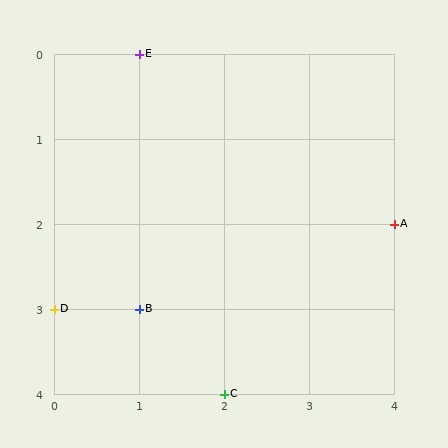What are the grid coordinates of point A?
Point A is at grid coordinates (4, 2).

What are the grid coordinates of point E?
Point E is at grid coordinates (1, 0).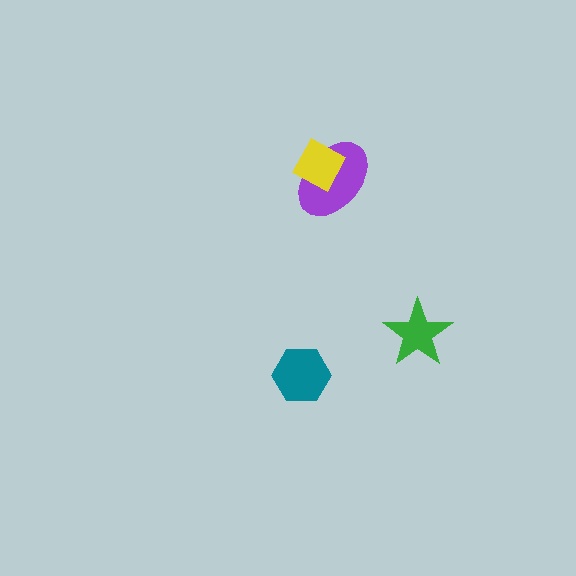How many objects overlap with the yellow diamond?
1 object overlaps with the yellow diamond.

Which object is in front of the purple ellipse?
The yellow diamond is in front of the purple ellipse.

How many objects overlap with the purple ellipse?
1 object overlaps with the purple ellipse.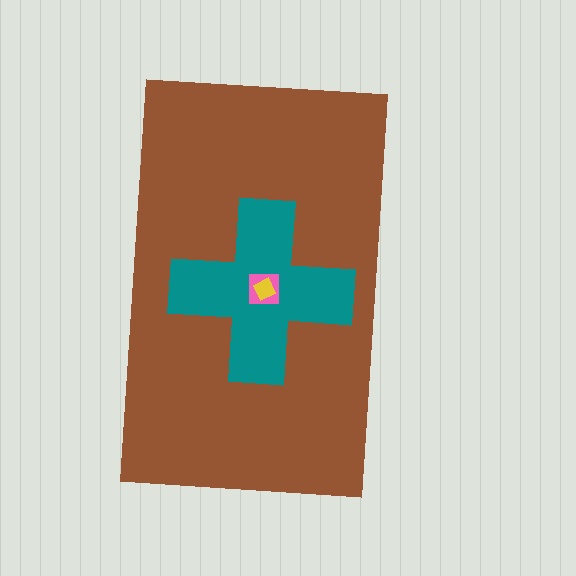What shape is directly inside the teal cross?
The pink square.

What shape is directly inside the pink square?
The yellow diamond.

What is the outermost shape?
The brown rectangle.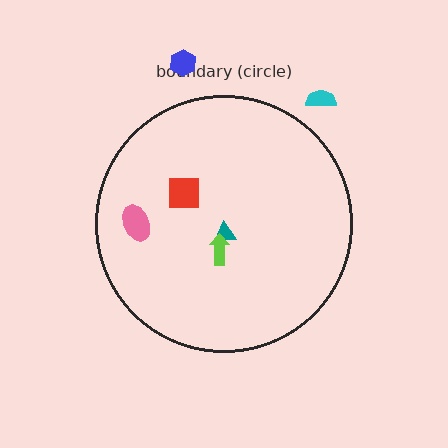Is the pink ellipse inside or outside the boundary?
Inside.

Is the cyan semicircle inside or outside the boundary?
Outside.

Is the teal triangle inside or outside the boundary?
Inside.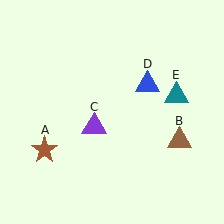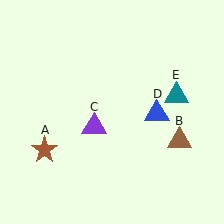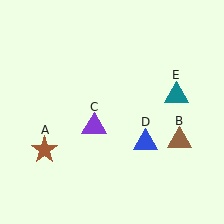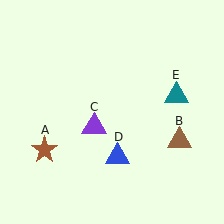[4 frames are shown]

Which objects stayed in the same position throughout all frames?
Brown star (object A) and brown triangle (object B) and purple triangle (object C) and teal triangle (object E) remained stationary.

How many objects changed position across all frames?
1 object changed position: blue triangle (object D).